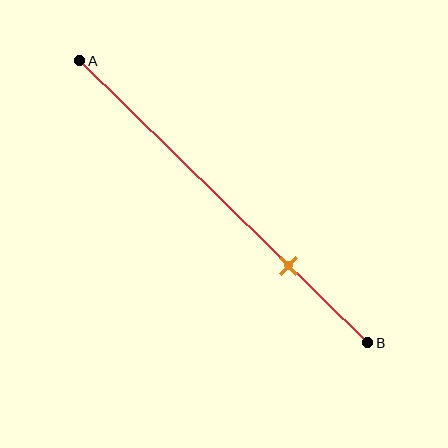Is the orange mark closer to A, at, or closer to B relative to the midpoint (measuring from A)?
The orange mark is closer to point B than the midpoint of segment AB.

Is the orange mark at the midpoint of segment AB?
No, the mark is at about 75% from A, not at the 50% midpoint.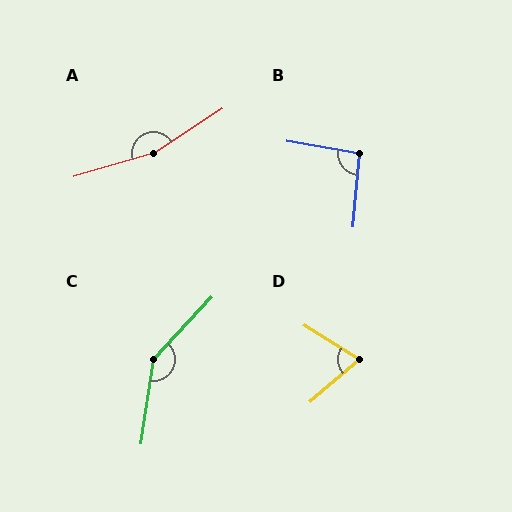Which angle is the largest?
A, at approximately 163 degrees.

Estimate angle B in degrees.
Approximately 95 degrees.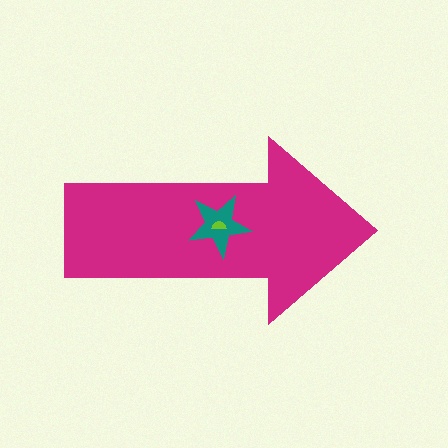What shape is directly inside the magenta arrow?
The teal star.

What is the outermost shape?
The magenta arrow.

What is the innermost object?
The lime semicircle.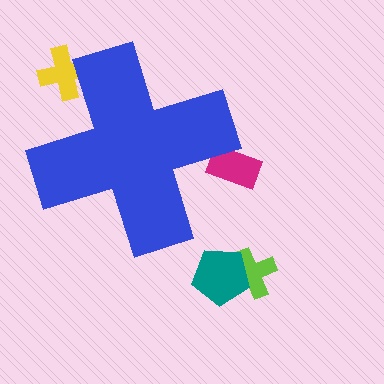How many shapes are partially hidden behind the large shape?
2 shapes are partially hidden.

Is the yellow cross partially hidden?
Yes, the yellow cross is partially hidden behind the blue cross.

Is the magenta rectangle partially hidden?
Yes, the magenta rectangle is partially hidden behind the blue cross.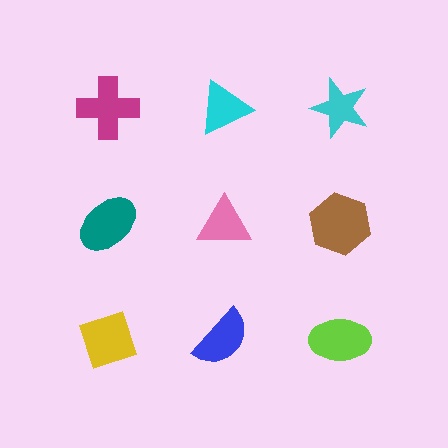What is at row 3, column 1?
A yellow diamond.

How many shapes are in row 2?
3 shapes.